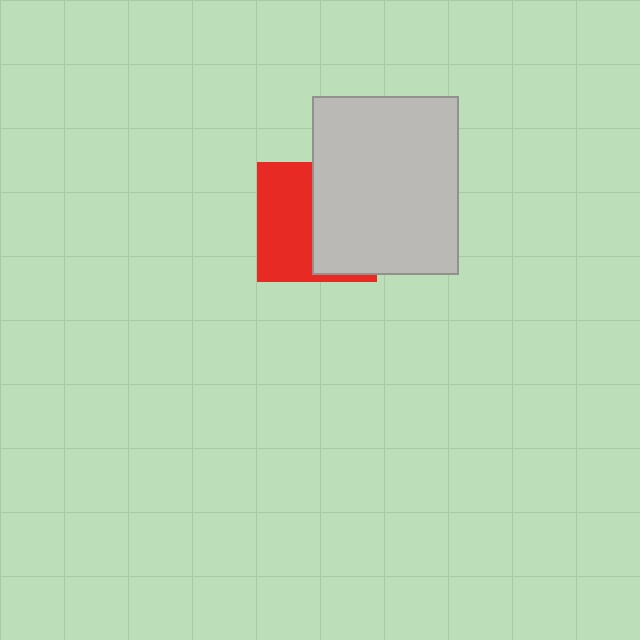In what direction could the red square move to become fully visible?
The red square could move left. That would shift it out from behind the light gray rectangle entirely.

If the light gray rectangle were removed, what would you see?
You would see the complete red square.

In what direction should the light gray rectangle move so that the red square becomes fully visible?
The light gray rectangle should move right. That is the shortest direction to clear the overlap and leave the red square fully visible.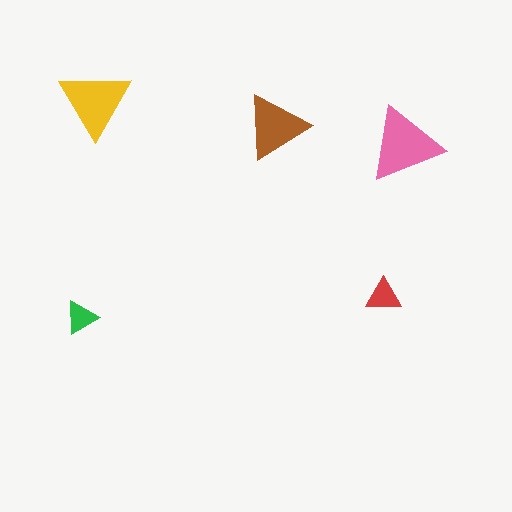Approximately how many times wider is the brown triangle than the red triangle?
About 2 times wider.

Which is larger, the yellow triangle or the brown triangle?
The yellow one.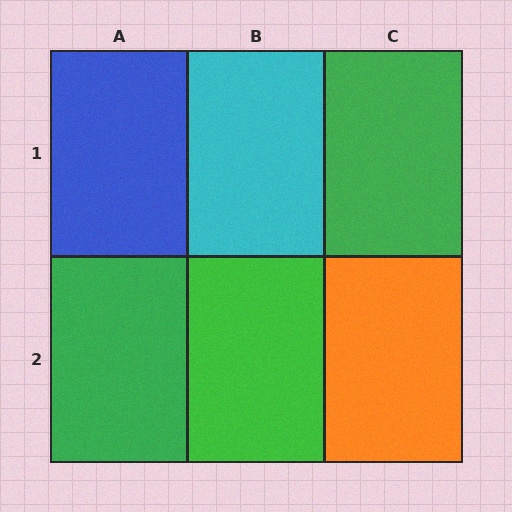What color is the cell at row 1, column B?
Cyan.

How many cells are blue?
1 cell is blue.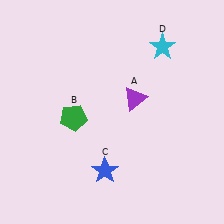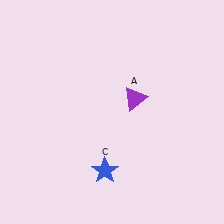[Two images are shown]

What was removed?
The cyan star (D), the green pentagon (B) were removed in Image 2.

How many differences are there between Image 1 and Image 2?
There are 2 differences between the two images.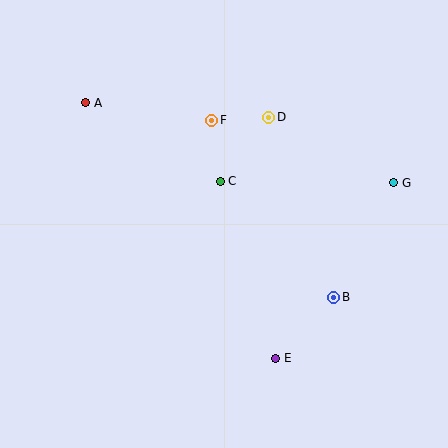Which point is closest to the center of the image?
Point C at (220, 181) is closest to the center.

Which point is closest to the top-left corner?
Point A is closest to the top-left corner.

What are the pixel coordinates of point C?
Point C is at (220, 181).